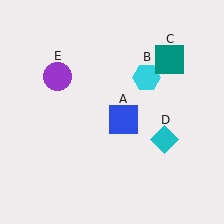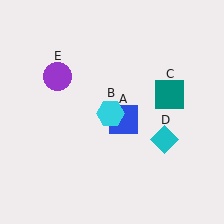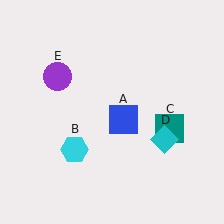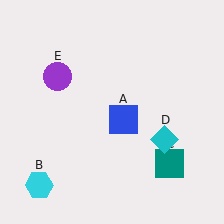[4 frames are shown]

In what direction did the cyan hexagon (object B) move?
The cyan hexagon (object B) moved down and to the left.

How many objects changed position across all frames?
2 objects changed position: cyan hexagon (object B), teal square (object C).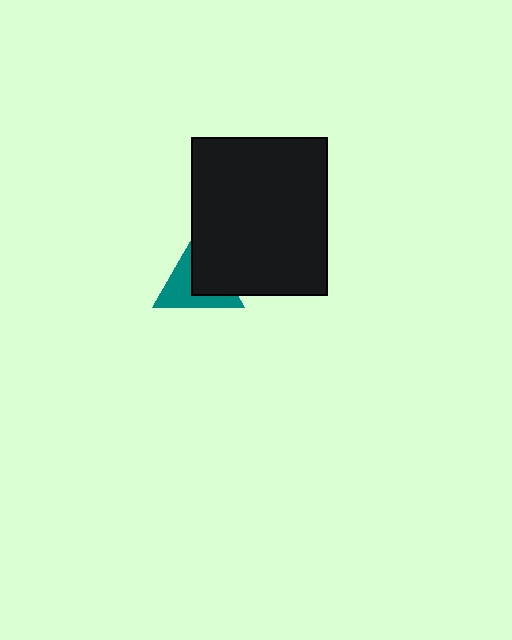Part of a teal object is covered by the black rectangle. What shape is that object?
It is a triangle.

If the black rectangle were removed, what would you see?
You would see the complete teal triangle.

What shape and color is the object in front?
The object in front is a black rectangle.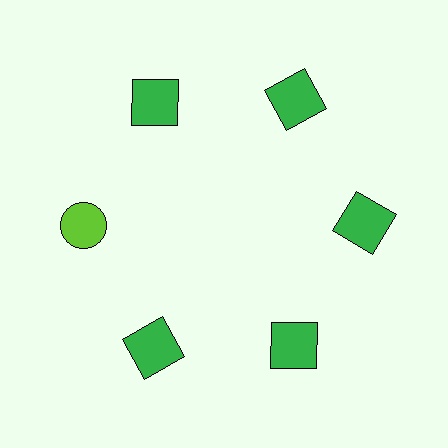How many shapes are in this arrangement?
There are 6 shapes arranged in a ring pattern.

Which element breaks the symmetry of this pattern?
The lime circle at roughly the 9 o'clock position breaks the symmetry. All other shapes are green squares.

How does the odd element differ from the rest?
It differs in both color (lime instead of green) and shape (circle instead of square).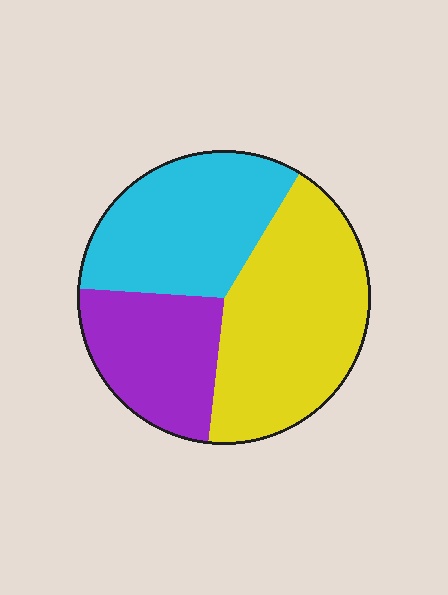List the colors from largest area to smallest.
From largest to smallest: yellow, cyan, purple.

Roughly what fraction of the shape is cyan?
Cyan takes up about one third (1/3) of the shape.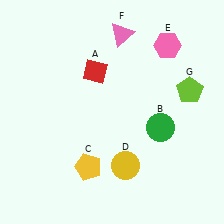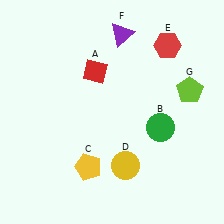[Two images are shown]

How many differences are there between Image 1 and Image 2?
There are 2 differences between the two images.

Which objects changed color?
E changed from pink to red. F changed from pink to purple.